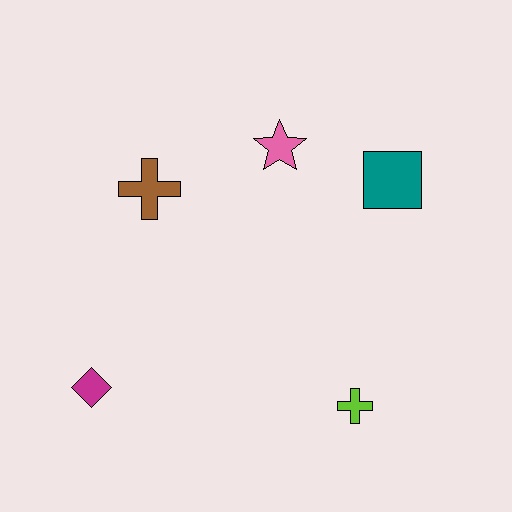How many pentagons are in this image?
There are no pentagons.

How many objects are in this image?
There are 5 objects.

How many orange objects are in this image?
There are no orange objects.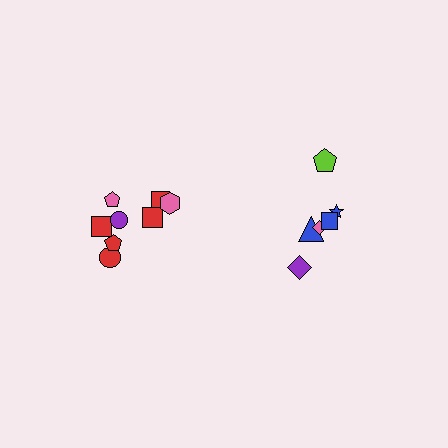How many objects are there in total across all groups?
There are 14 objects.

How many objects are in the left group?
There are 8 objects.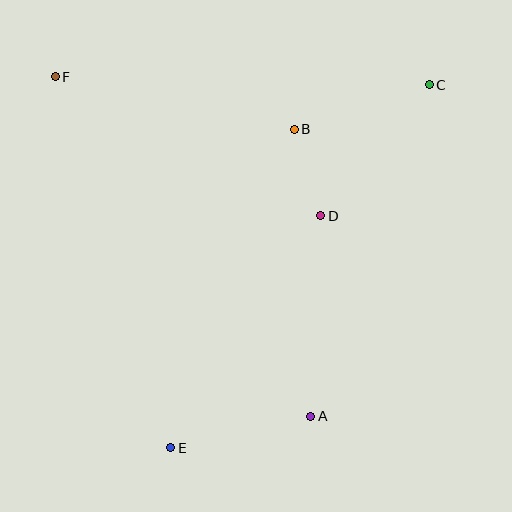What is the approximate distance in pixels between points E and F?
The distance between E and F is approximately 389 pixels.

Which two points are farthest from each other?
Points C and E are farthest from each other.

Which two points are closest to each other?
Points B and D are closest to each other.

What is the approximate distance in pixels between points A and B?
The distance between A and B is approximately 287 pixels.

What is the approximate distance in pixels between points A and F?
The distance between A and F is approximately 425 pixels.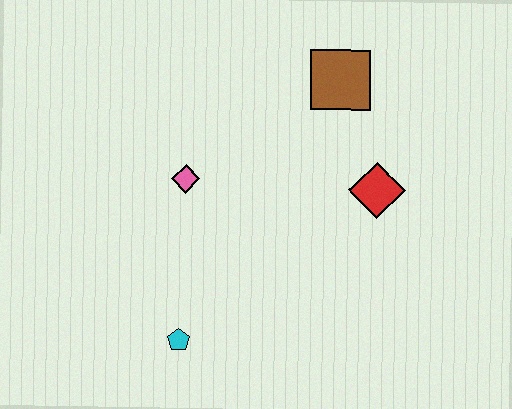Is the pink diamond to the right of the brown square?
No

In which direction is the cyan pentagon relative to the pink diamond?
The cyan pentagon is below the pink diamond.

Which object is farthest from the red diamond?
The cyan pentagon is farthest from the red diamond.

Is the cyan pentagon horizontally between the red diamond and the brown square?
No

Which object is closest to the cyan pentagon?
The pink diamond is closest to the cyan pentagon.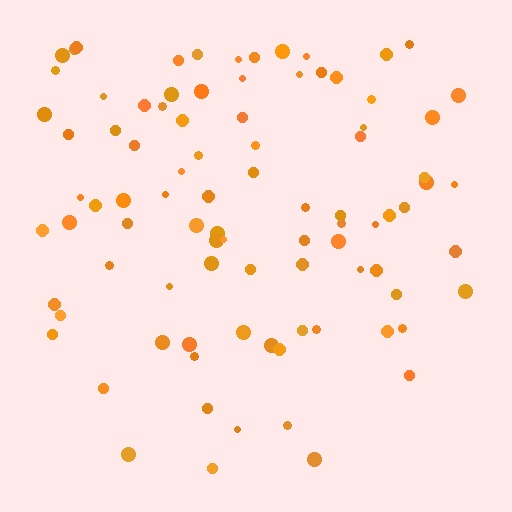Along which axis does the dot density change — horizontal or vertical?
Vertical.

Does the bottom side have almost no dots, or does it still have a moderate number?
Still a moderate number, just noticeably fewer than the top.